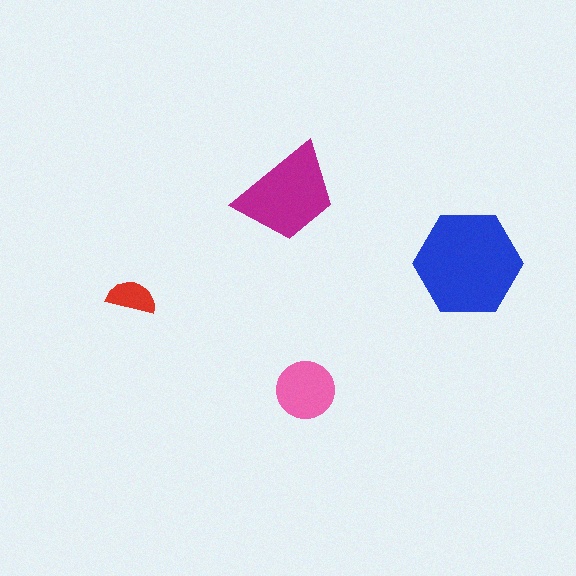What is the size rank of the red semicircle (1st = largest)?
4th.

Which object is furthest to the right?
The blue hexagon is rightmost.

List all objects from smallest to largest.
The red semicircle, the pink circle, the magenta trapezoid, the blue hexagon.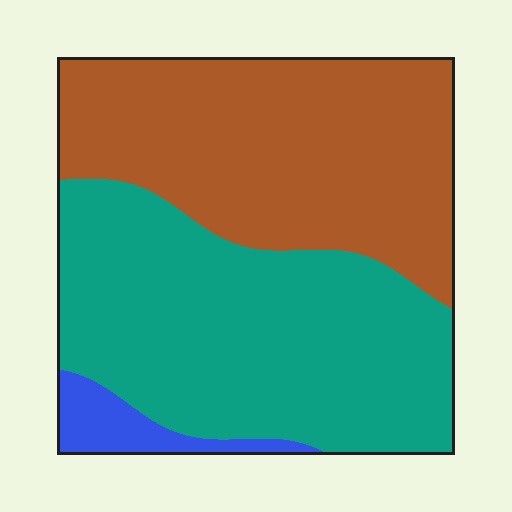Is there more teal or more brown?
Teal.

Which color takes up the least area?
Blue, at roughly 5%.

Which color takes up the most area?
Teal, at roughly 50%.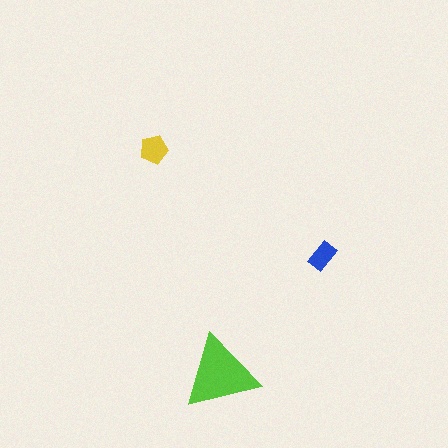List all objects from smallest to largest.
The blue rectangle, the yellow pentagon, the lime triangle.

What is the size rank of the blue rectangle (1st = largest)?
3rd.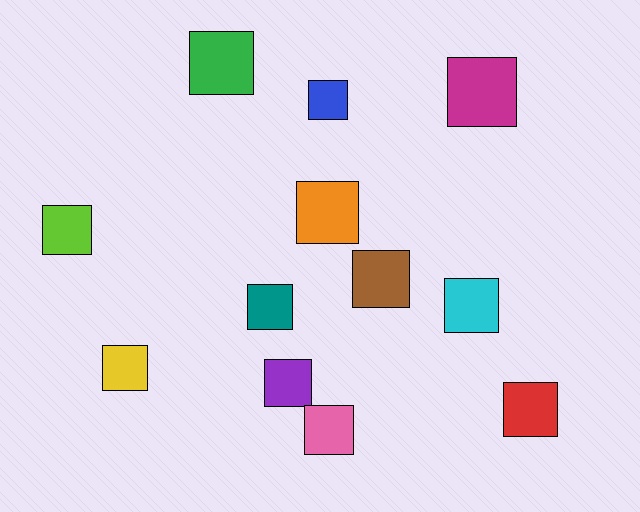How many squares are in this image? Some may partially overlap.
There are 12 squares.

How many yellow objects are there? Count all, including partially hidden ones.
There is 1 yellow object.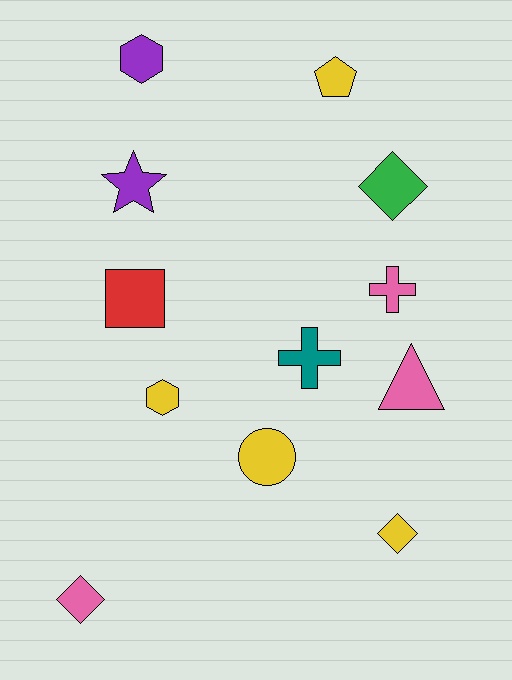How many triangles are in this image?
There is 1 triangle.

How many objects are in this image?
There are 12 objects.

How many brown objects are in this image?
There are no brown objects.